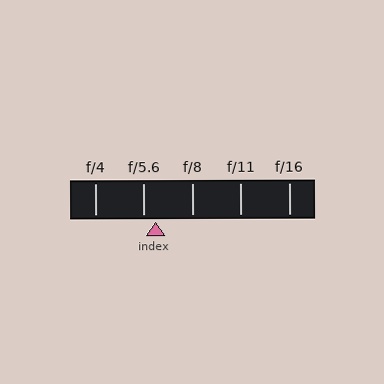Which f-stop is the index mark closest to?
The index mark is closest to f/5.6.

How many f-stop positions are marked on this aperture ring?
There are 5 f-stop positions marked.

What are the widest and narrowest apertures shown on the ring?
The widest aperture shown is f/4 and the narrowest is f/16.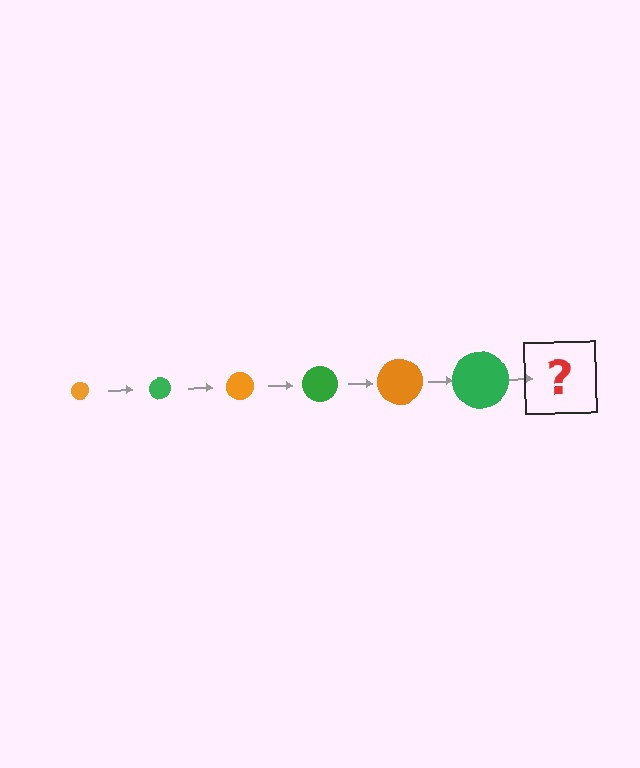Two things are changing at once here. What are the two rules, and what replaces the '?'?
The two rules are that the circle grows larger each step and the color cycles through orange and green. The '?' should be an orange circle, larger than the previous one.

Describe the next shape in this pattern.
It should be an orange circle, larger than the previous one.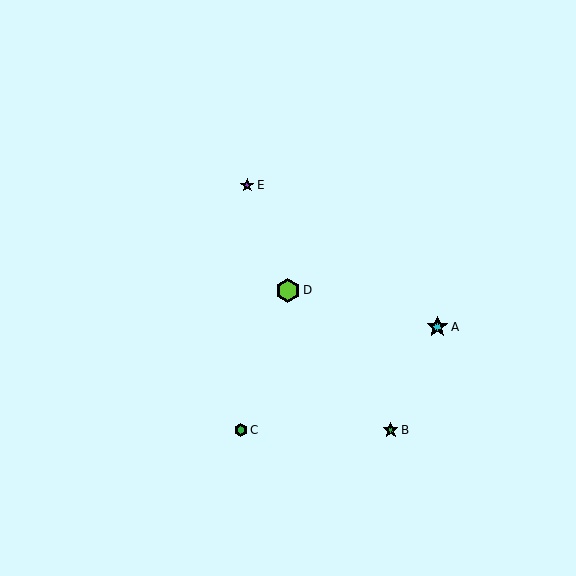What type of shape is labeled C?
Shape C is a green hexagon.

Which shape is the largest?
The lime hexagon (labeled D) is the largest.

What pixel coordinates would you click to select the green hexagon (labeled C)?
Click at (241, 430) to select the green hexagon C.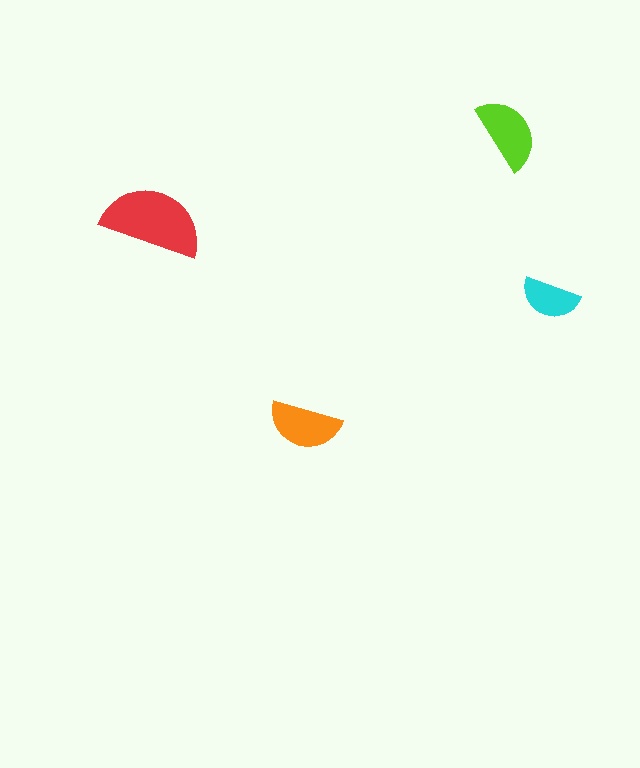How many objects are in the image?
There are 4 objects in the image.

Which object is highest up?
The lime semicircle is topmost.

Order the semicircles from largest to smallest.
the red one, the lime one, the orange one, the cyan one.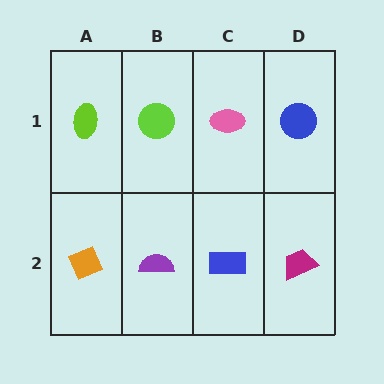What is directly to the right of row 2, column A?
A purple semicircle.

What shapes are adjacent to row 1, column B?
A purple semicircle (row 2, column B), a lime ellipse (row 1, column A), a pink ellipse (row 1, column C).